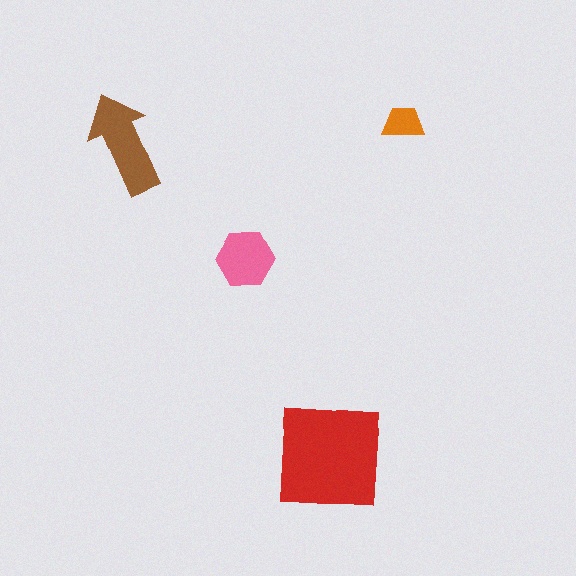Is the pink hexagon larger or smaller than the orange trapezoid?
Larger.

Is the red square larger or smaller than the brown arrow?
Larger.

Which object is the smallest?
The orange trapezoid.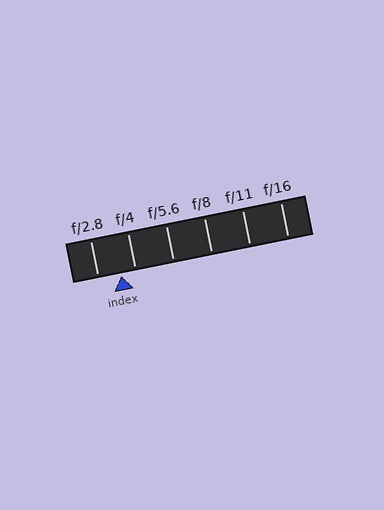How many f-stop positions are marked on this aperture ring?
There are 6 f-stop positions marked.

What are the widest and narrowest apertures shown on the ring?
The widest aperture shown is f/2.8 and the narrowest is f/16.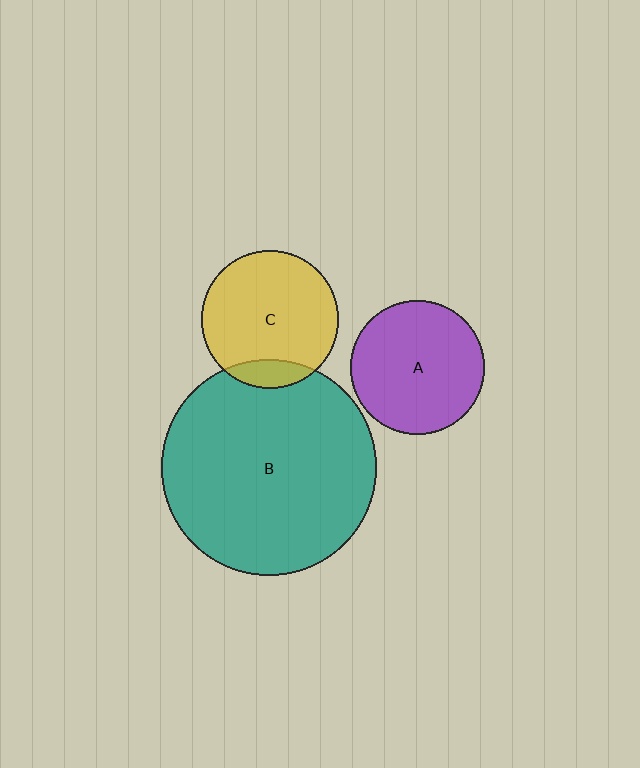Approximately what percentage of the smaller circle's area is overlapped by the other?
Approximately 10%.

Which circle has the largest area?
Circle B (teal).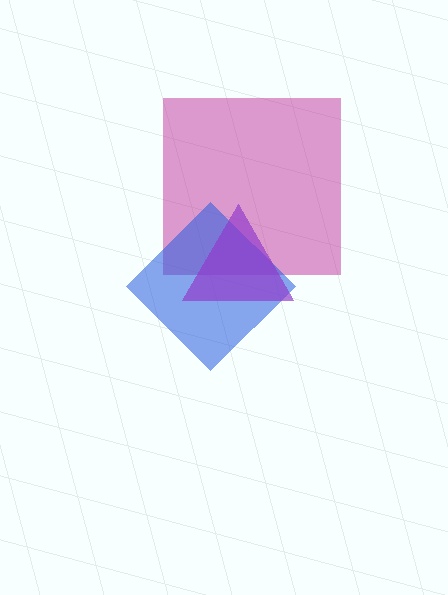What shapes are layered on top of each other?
The layered shapes are: a magenta square, a blue diamond, a purple triangle.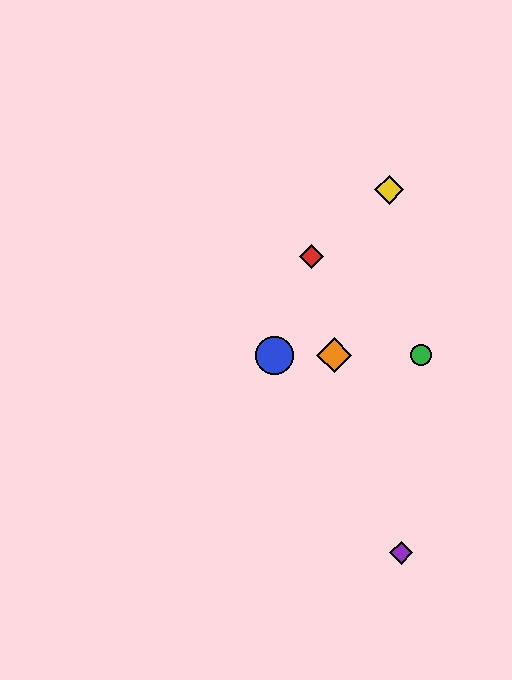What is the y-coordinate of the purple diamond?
The purple diamond is at y≈553.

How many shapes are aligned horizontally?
3 shapes (the blue circle, the green circle, the orange diamond) are aligned horizontally.